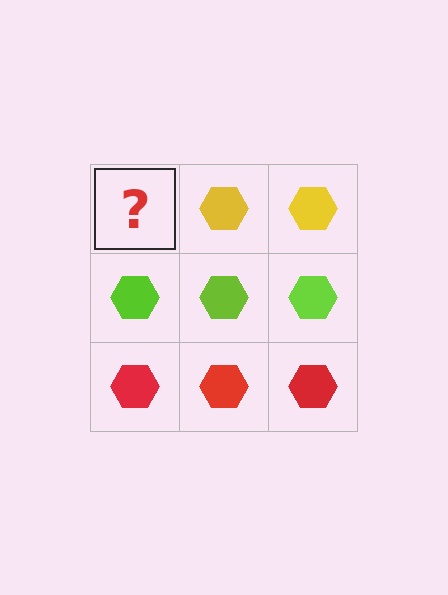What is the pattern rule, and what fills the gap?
The rule is that each row has a consistent color. The gap should be filled with a yellow hexagon.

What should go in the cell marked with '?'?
The missing cell should contain a yellow hexagon.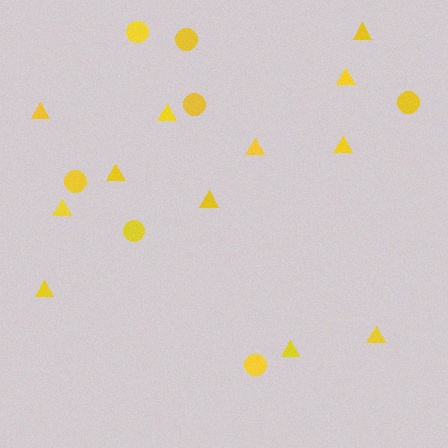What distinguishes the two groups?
There are 2 groups: one group of circles (7) and one group of triangles (12).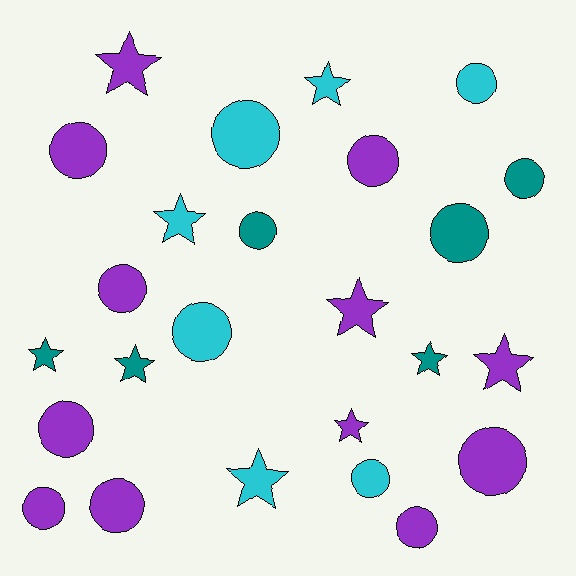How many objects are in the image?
There are 25 objects.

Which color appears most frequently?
Purple, with 12 objects.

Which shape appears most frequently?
Circle, with 15 objects.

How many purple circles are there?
There are 8 purple circles.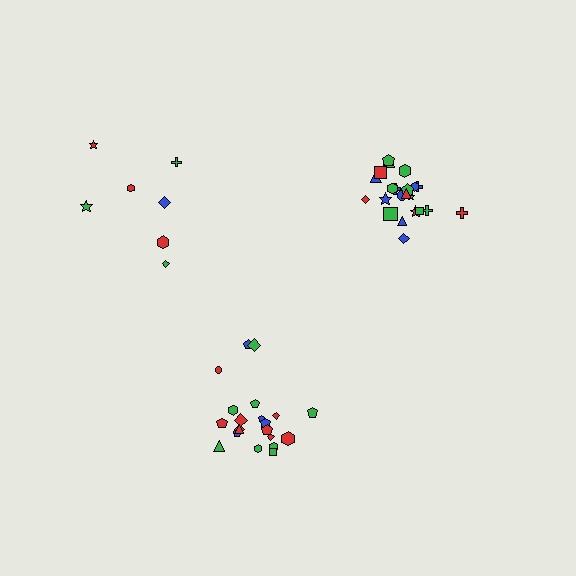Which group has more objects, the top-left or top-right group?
The top-right group.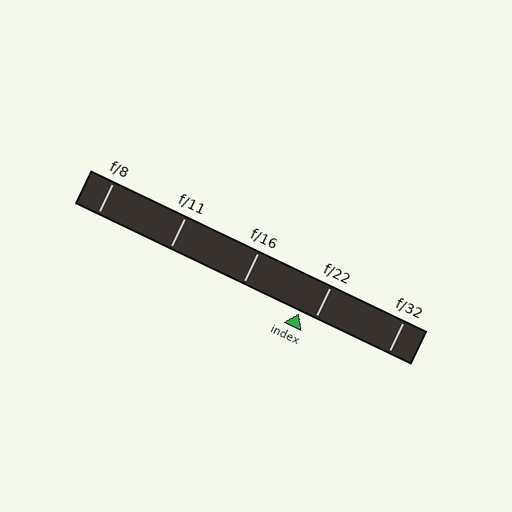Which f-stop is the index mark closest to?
The index mark is closest to f/22.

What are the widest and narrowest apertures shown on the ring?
The widest aperture shown is f/8 and the narrowest is f/32.